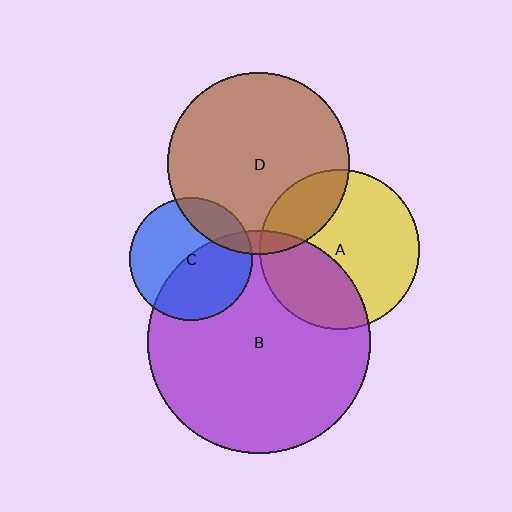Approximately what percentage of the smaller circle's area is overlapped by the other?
Approximately 5%.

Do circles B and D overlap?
Yes.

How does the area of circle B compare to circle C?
Approximately 3.3 times.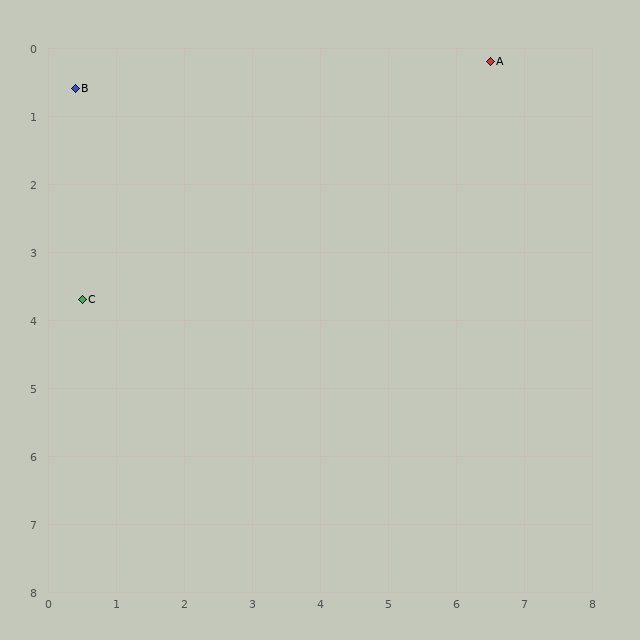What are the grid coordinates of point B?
Point B is at approximately (0.4, 0.6).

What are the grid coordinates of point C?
Point C is at approximately (0.5, 3.7).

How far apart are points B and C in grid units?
Points B and C are about 3.1 grid units apart.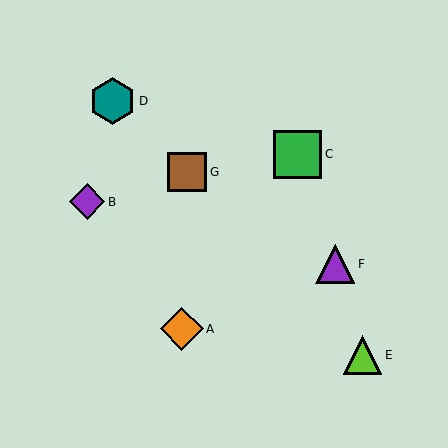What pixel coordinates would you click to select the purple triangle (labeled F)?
Click at (335, 264) to select the purple triangle F.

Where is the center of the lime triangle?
The center of the lime triangle is at (363, 355).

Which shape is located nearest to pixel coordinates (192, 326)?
The orange diamond (labeled A) at (182, 329) is nearest to that location.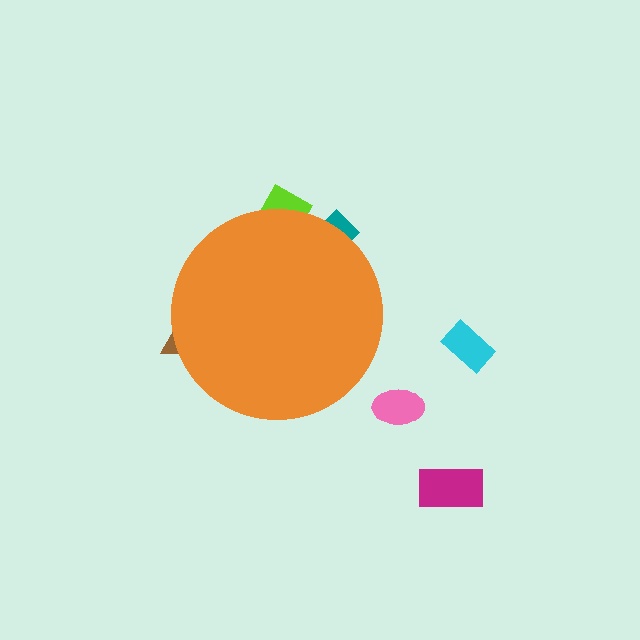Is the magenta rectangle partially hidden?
No, the magenta rectangle is fully visible.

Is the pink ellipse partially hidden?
No, the pink ellipse is fully visible.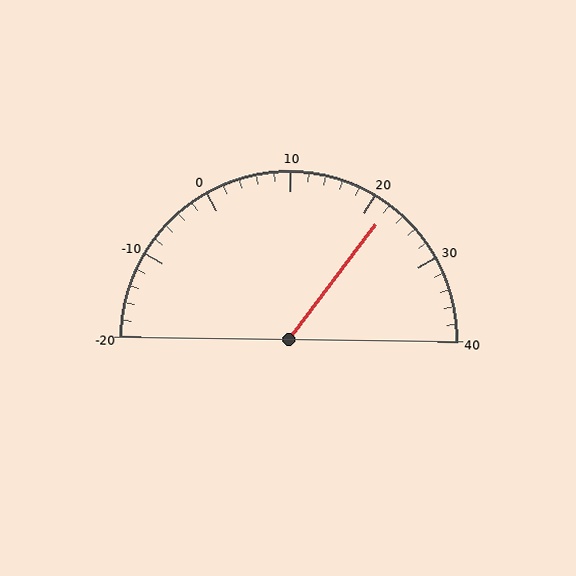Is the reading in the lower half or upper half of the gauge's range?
The reading is in the upper half of the range (-20 to 40).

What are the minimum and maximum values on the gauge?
The gauge ranges from -20 to 40.